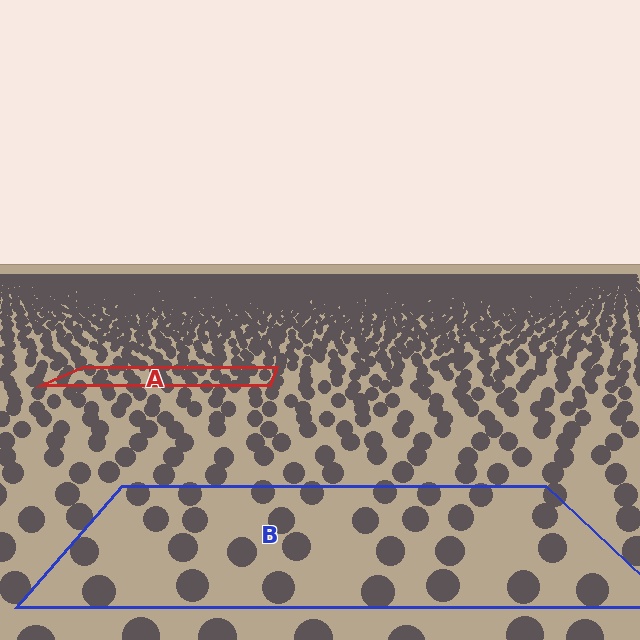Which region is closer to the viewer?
Region B is closer. The texture elements there are larger and more spread out.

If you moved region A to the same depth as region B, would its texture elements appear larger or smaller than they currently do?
They would appear larger. At a closer depth, the same texture elements are projected at a bigger on-screen size.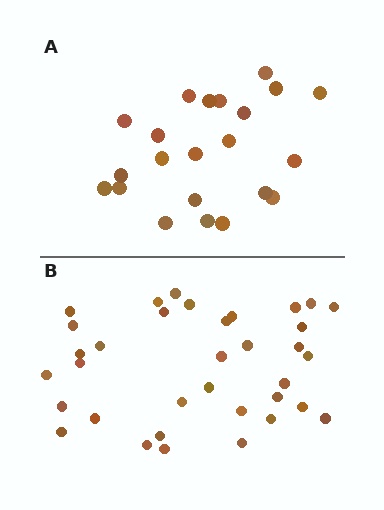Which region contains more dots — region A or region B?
Region B (the bottom region) has more dots.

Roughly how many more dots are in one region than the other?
Region B has approximately 15 more dots than region A.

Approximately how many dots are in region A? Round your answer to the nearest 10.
About 20 dots. (The exact count is 22, which rounds to 20.)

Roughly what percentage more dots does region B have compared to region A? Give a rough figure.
About 60% more.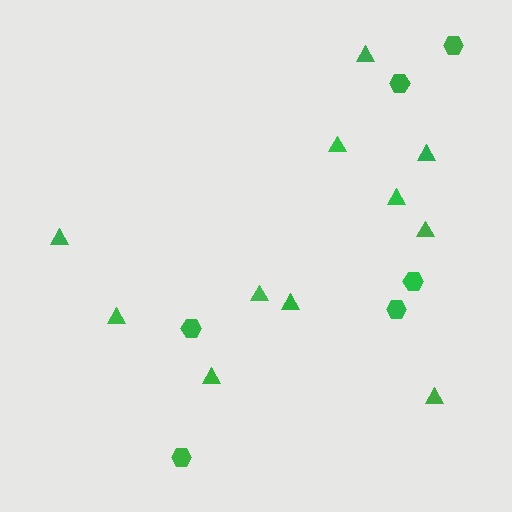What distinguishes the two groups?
There are 2 groups: one group of hexagons (6) and one group of triangles (11).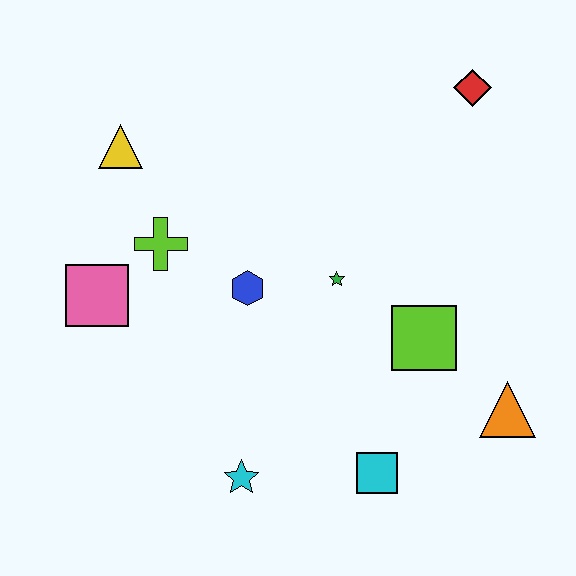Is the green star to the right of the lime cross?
Yes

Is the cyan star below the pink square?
Yes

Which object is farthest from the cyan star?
The red diamond is farthest from the cyan star.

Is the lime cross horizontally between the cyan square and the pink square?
Yes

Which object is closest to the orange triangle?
The lime square is closest to the orange triangle.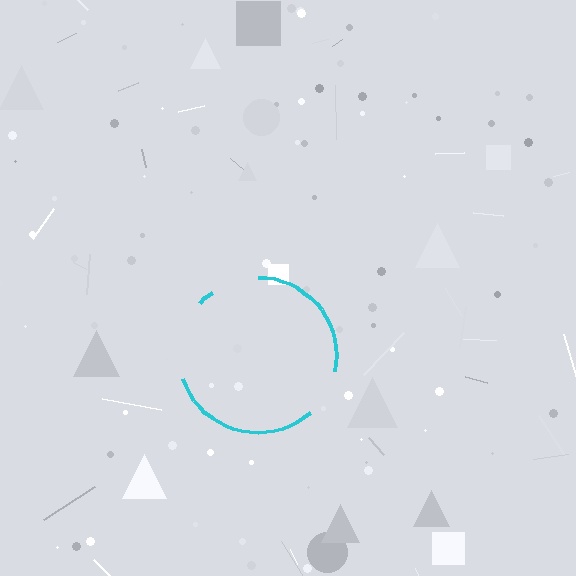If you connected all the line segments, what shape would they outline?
They would outline a circle.